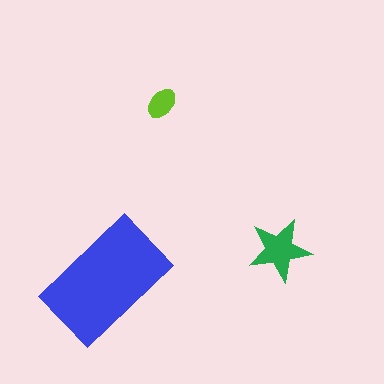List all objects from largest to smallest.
The blue rectangle, the green star, the lime ellipse.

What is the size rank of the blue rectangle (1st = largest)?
1st.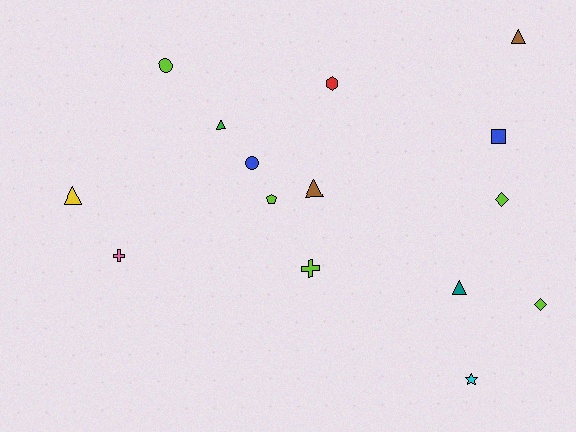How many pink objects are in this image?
There is 1 pink object.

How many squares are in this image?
There is 1 square.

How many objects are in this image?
There are 15 objects.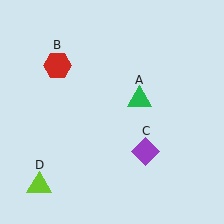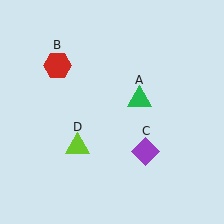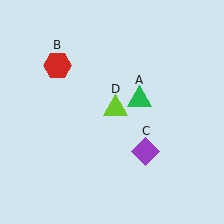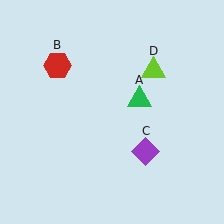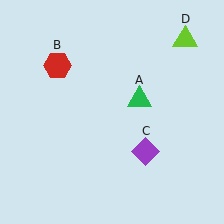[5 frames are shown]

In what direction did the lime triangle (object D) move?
The lime triangle (object D) moved up and to the right.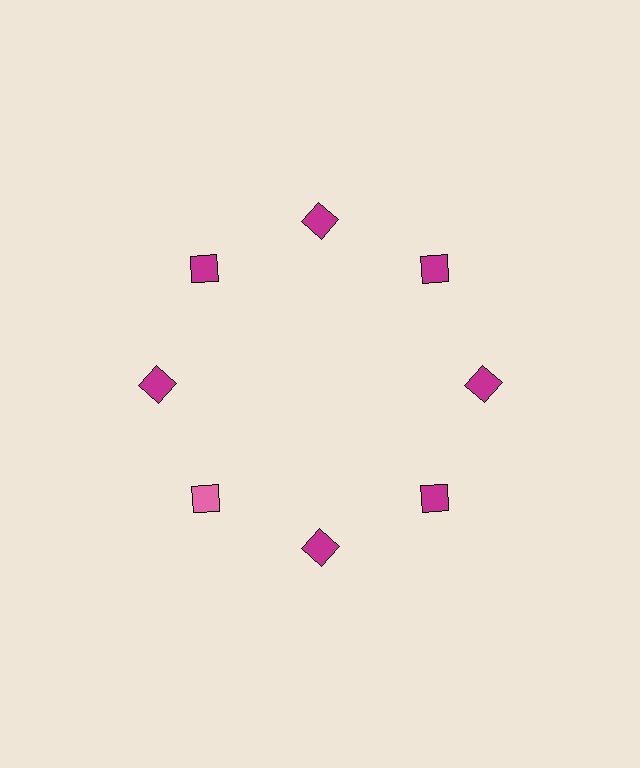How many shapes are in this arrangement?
There are 8 shapes arranged in a ring pattern.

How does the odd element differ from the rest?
It has a different color: pink instead of magenta.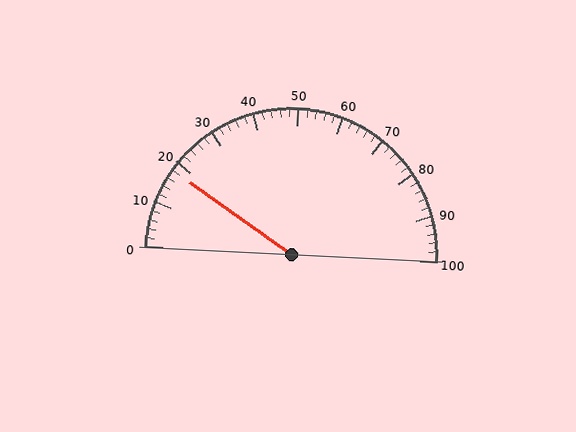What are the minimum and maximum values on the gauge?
The gauge ranges from 0 to 100.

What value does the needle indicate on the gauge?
The needle indicates approximately 18.